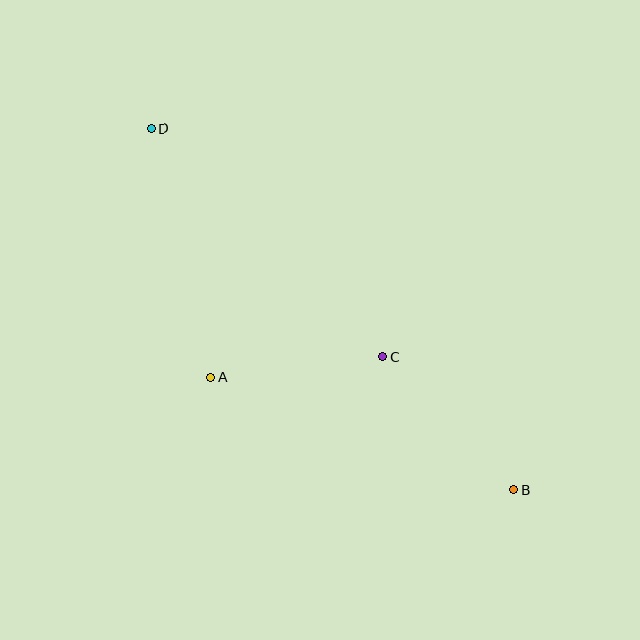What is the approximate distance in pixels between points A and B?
The distance between A and B is approximately 323 pixels.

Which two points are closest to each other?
Points A and C are closest to each other.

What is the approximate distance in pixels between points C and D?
The distance between C and D is approximately 325 pixels.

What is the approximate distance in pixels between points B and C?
The distance between B and C is approximately 187 pixels.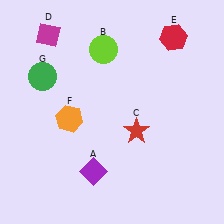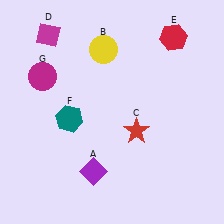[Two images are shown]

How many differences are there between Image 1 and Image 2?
There are 3 differences between the two images.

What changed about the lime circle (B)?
In Image 1, B is lime. In Image 2, it changed to yellow.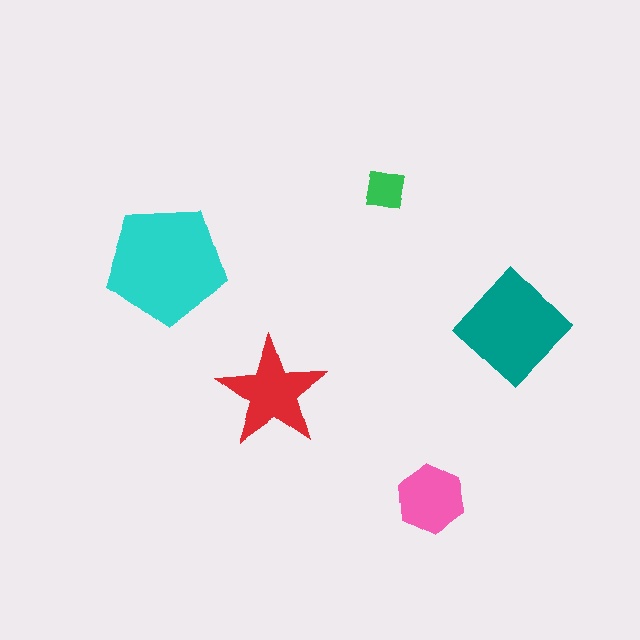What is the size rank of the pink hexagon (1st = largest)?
4th.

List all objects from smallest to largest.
The green square, the pink hexagon, the red star, the teal diamond, the cyan pentagon.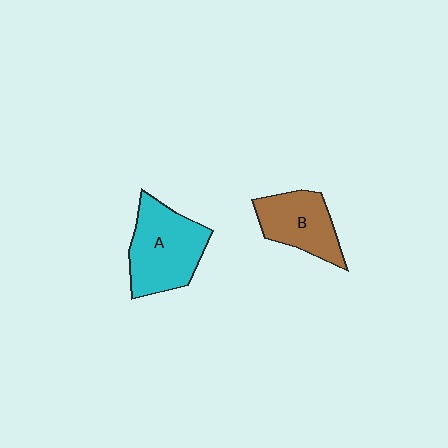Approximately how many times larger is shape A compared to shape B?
Approximately 1.3 times.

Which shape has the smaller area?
Shape B (brown).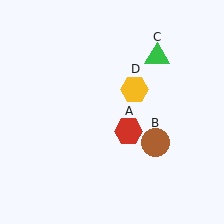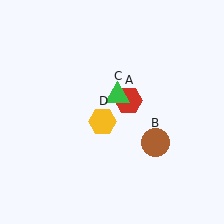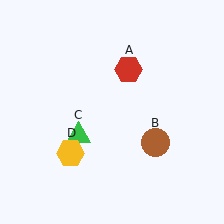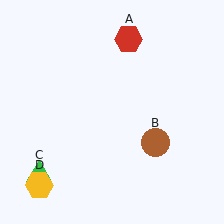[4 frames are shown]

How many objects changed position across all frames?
3 objects changed position: red hexagon (object A), green triangle (object C), yellow hexagon (object D).